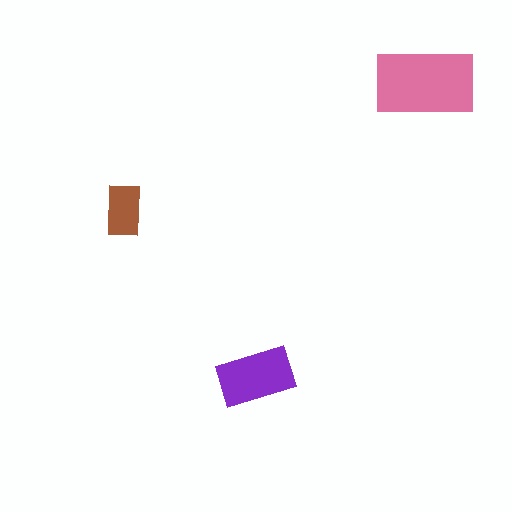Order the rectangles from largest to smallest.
the pink one, the purple one, the brown one.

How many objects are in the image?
There are 3 objects in the image.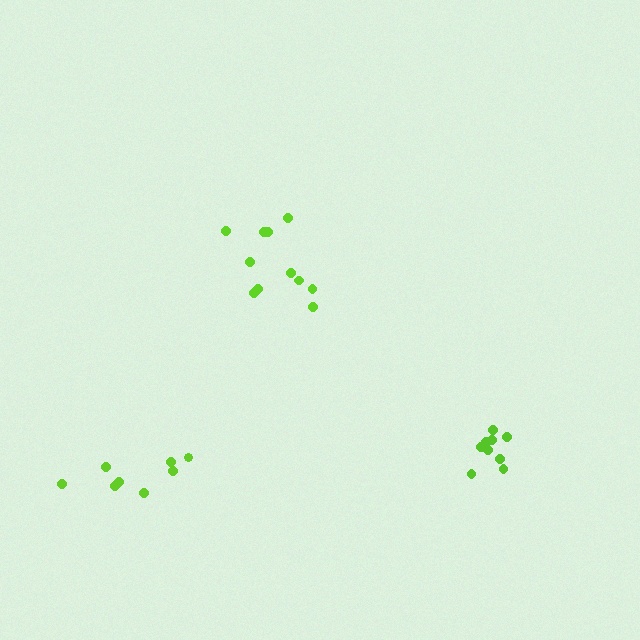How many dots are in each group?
Group 1: 11 dots, Group 2: 8 dots, Group 3: 9 dots (28 total).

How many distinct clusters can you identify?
There are 3 distinct clusters.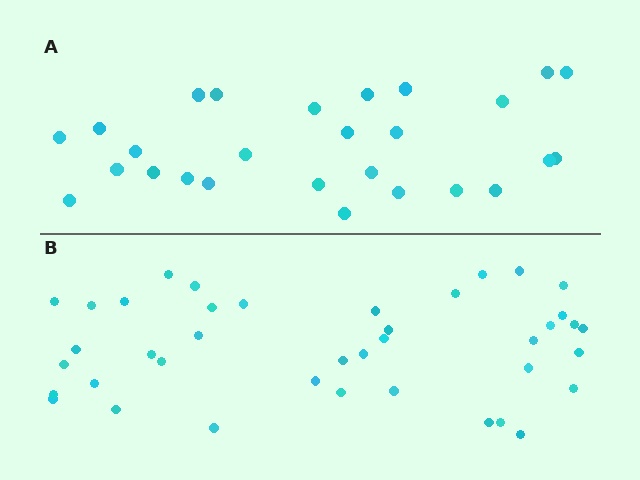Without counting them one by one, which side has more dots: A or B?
Region B (the bottom region) has more dots.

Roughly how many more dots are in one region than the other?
Region B has approximately 15 more dots than region A.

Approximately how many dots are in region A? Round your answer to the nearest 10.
About 30 dots. (The exact count is 27, which rounds to 30.)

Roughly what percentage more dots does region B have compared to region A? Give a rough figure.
About 50% more.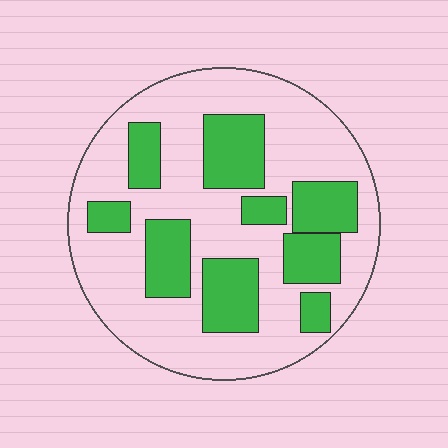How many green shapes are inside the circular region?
9.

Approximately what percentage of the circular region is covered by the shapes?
Approximately 35%.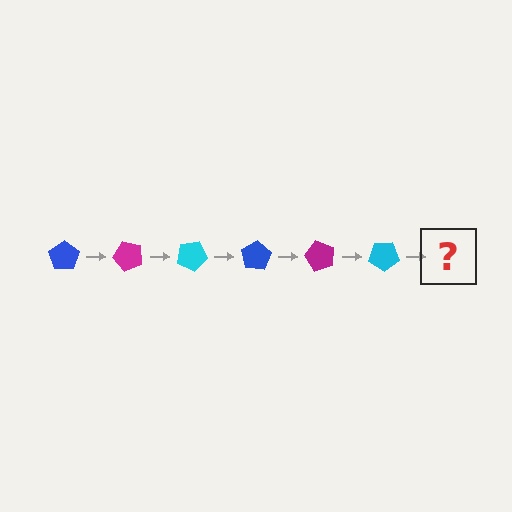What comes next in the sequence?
The next element should be a blue pentagon, rotated 300 degrees from the start.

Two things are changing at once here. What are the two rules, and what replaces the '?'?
The two rules are that it rotates 50 degrees each step and the color cycles through blue, magenta, and cyan. The '?' should be a blue pentagon, rotated 300 degrees from the start.